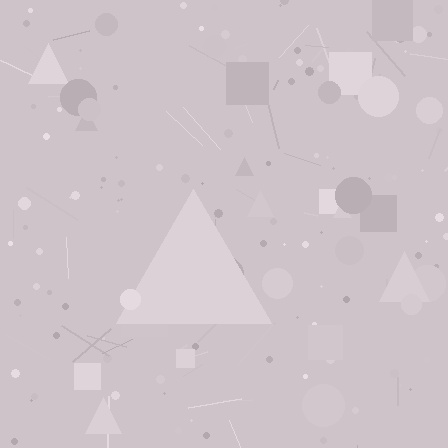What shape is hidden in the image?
A triangle is hidden in the image.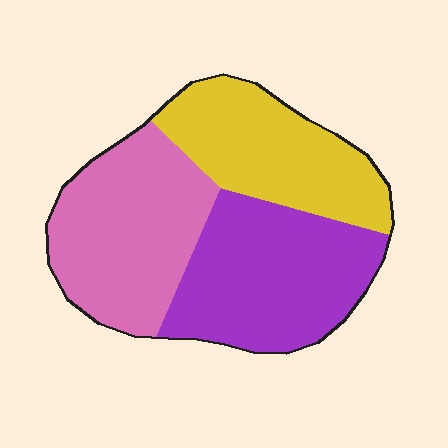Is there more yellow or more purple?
Purple.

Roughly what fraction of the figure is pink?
Pink covers about 35% of the figure.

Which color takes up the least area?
Yellow, at roughly 30%.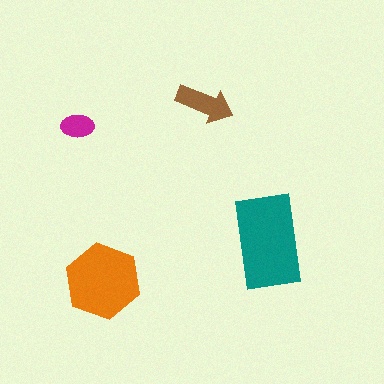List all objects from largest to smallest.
The teal rectangle, the orange hexagon, the brown arrow, the magenta ellipse.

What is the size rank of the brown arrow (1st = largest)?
3rd.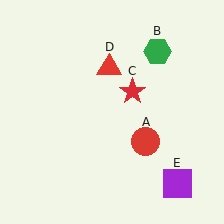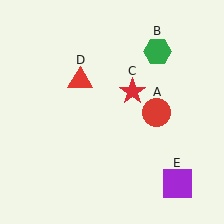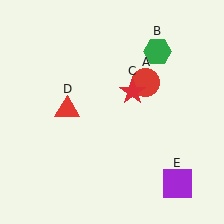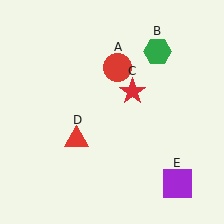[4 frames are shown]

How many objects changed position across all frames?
2 objects changed position: red circle (object A), red triangle (object D).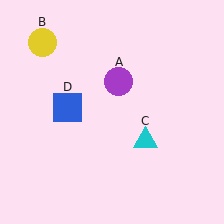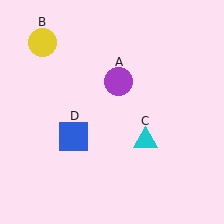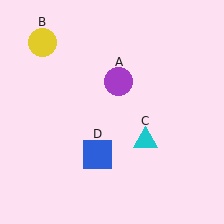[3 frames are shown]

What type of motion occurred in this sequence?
The blue square (object D) rotated counterclockwise around the center of the scene.